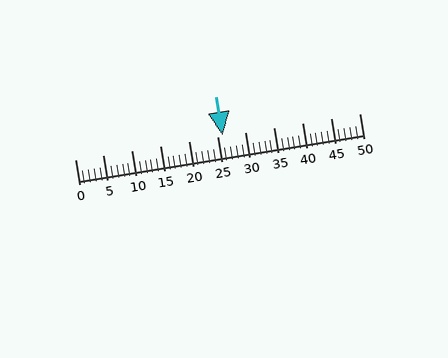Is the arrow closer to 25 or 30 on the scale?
The arrow is closer to 25.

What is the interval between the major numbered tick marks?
The major tick marks are spaced 5 units apart.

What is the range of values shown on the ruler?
The ruler shows values from 0 to 50.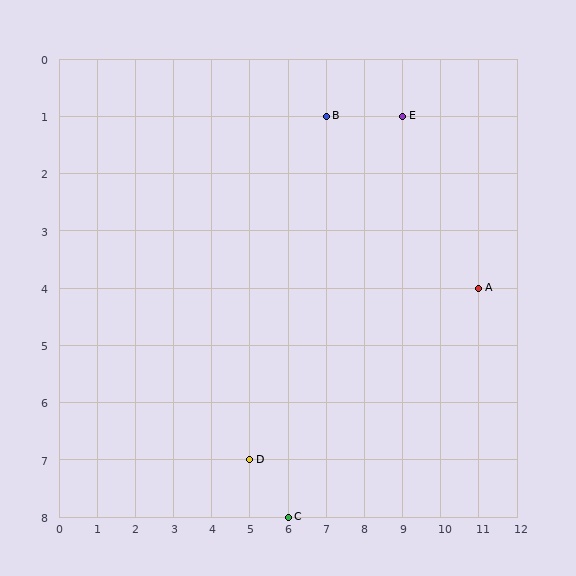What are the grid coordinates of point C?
Point C is at grid coordinates (6, 8).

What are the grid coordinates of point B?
Point B is at grid coordinates (7, 1).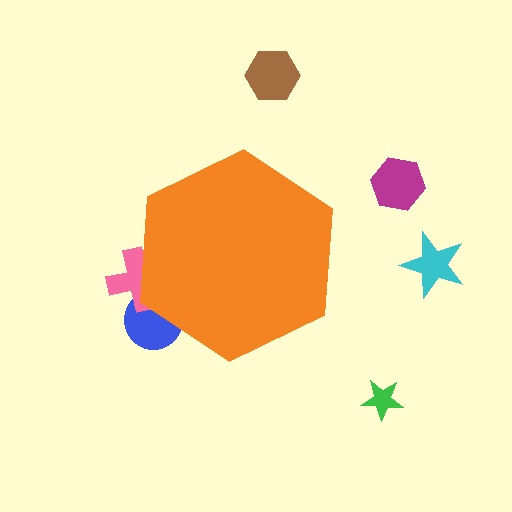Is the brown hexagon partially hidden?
No, the brown hexagon is fully visible.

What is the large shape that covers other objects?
An orange hexagon.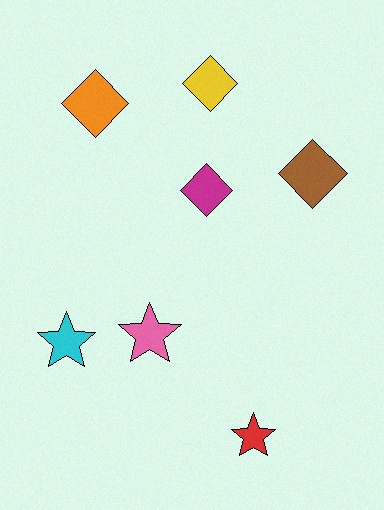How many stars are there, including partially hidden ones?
There are 3 stars.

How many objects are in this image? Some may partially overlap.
There are 7 objects.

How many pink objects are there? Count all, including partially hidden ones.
There is 1 pink object.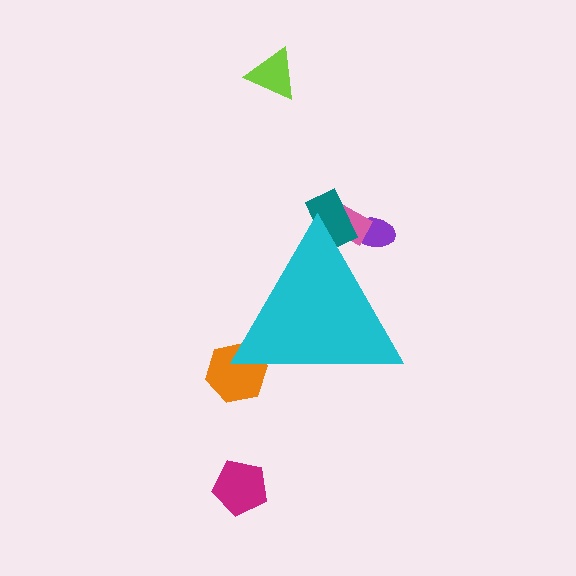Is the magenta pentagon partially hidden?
No, the magenta pentagon is fully visible.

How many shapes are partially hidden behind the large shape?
4 shapes are partially hidden.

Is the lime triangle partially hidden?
No, the lime triangle is fully visible.